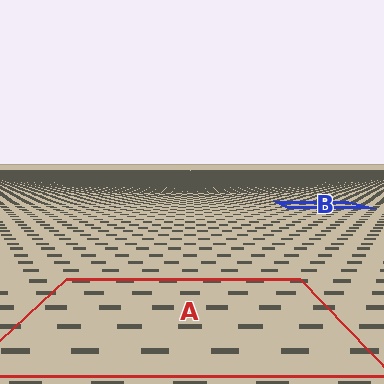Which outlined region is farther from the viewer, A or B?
Region B is farther from the viewer — the texture elements inside it appear smaller and more densely packed.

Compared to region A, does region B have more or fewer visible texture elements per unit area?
Region B has more texture elements per unit area — they are packed more densely because it is farther away.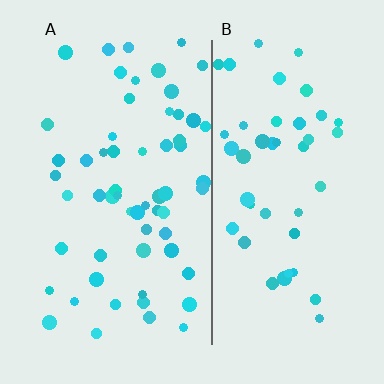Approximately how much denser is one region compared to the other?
Approximately 1.3× — region A over region B.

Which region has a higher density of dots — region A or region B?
A (the left).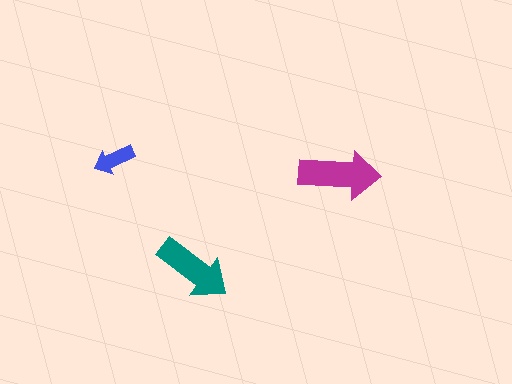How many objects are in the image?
There are 3 objects in the image.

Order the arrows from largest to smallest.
the magenta one, the teal one, the blue one.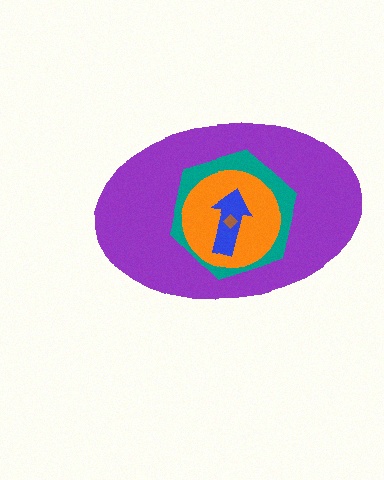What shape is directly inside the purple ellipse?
The teal hexagon.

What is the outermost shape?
The purple ellipse.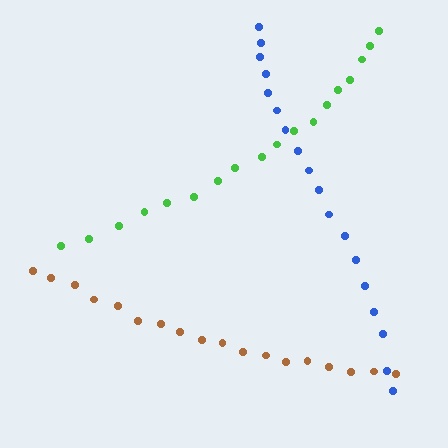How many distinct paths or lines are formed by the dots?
There are 3 distinct paths.